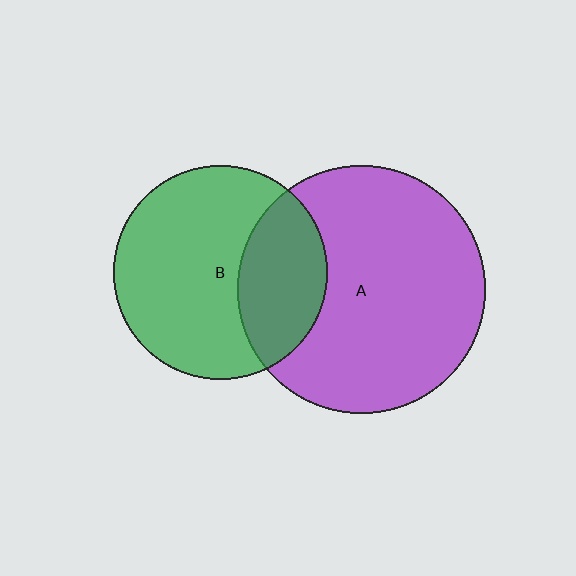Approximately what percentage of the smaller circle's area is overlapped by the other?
Approximately 30%.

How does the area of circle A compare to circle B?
Approximately 1.3 times.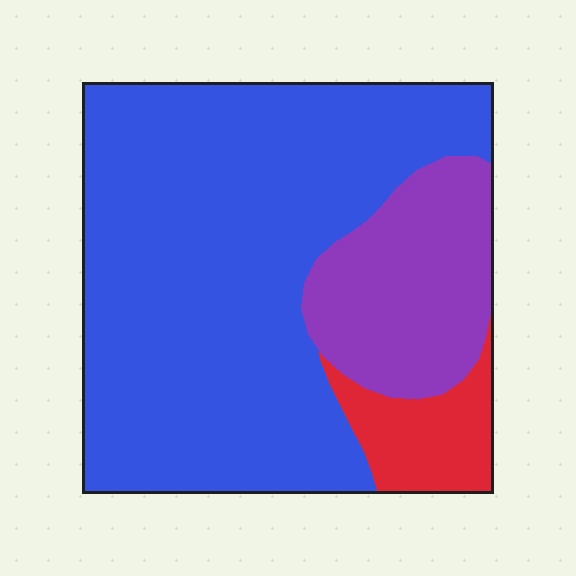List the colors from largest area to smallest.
From largest to smallest: blue, purple, red.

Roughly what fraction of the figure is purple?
Purple covers roughly 20% of the figure.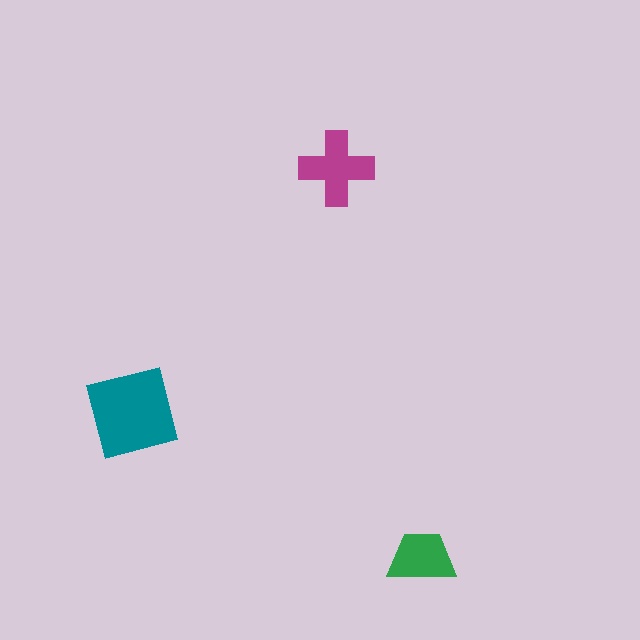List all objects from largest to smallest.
The teal square, the magenta cross, the green trapezoid.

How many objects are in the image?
There are 3 objects in the image.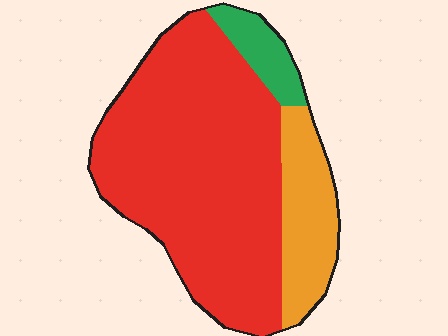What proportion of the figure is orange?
Orange takes up about one sixth (1/6) of the figure.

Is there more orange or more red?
Red.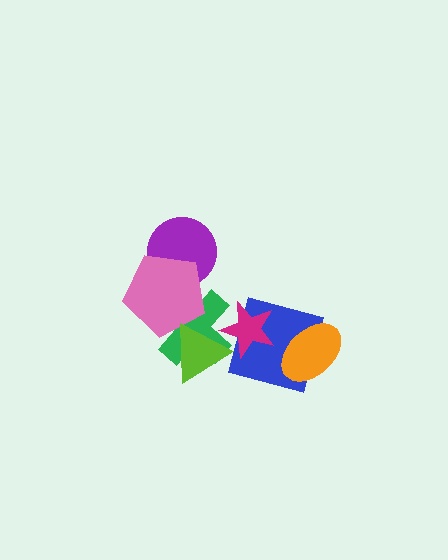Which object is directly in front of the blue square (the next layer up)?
The orange ellipse is directly in front of the blue square.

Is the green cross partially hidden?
Yes, it is partially covered by another shape.